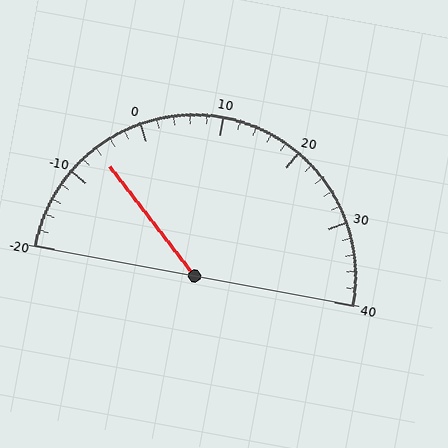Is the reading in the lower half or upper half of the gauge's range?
The reading is in the lower half of the range (-20 to 40).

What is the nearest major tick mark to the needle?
The nearest major tick mark is -10.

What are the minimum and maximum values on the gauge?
The gauge ranges from -20 to 40.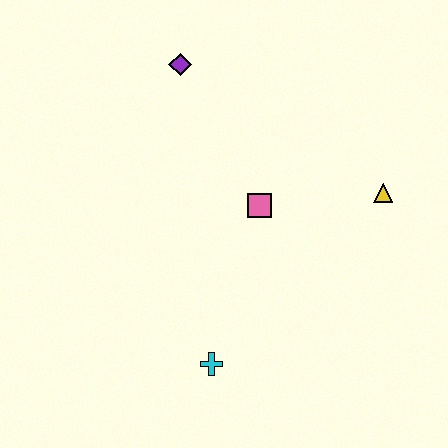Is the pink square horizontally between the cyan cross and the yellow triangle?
Yes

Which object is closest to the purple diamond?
The pink square is closest to the purple diamond.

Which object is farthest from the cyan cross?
The purple diamond is farthest from the cyan cross.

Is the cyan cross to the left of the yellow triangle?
Yes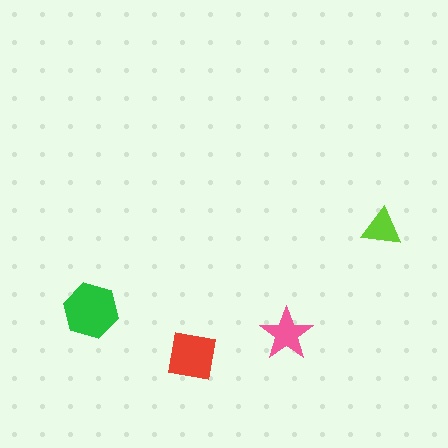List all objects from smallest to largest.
The lime triangle, the pink star, the red square, the green hexagon.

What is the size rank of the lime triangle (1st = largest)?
4th.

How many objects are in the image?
There are 4 objects in the image.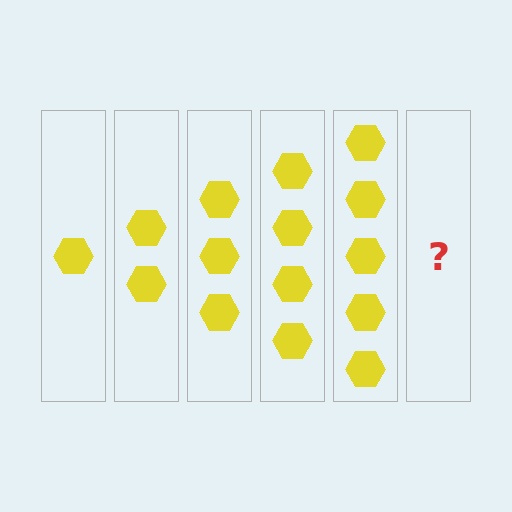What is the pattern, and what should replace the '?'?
The pattern is that each step adds one more hexagon. The '?' should be 6 hexagons.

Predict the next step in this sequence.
The next step is 6 hexagons.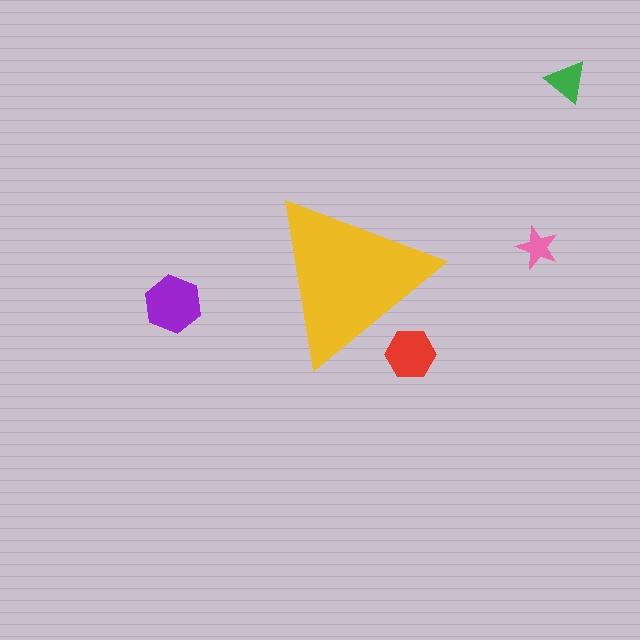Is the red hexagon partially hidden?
Yes, the red hexagon is partially hidden behind the yellow triangle.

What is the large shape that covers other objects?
A yellow triangle.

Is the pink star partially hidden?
No, the pink star is fully visible.